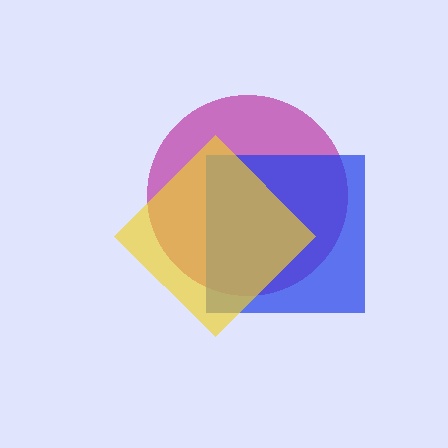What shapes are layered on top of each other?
The layered shapes are: a magenta circle, a blue square, a yellow diamond.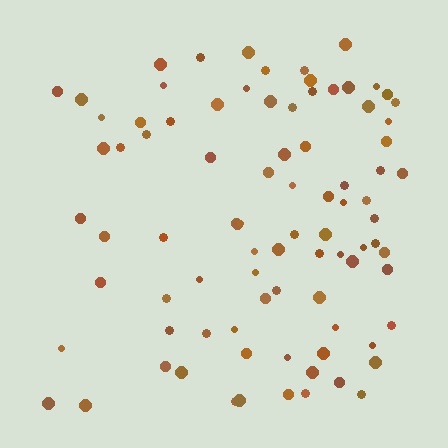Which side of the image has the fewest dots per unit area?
The left.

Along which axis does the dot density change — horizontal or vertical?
Horizontal.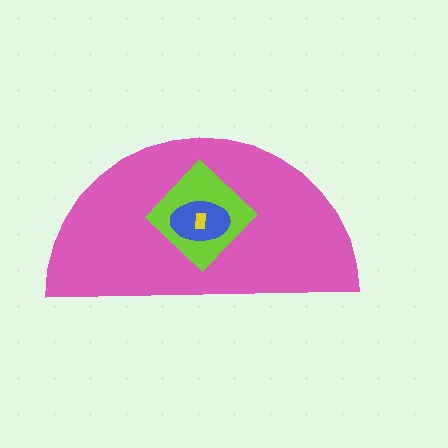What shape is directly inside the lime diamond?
The blue ellipse.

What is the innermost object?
The yellow rectangle.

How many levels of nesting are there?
4.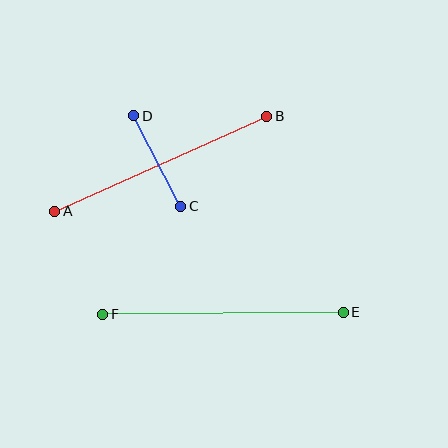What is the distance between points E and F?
The distance is approximately 241 pixels.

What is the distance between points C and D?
The distance is approximately 102 pixels.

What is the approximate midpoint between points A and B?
The midpoint is at approximately (161, 164) pixels.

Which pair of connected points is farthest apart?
Points E and F are farthest apart.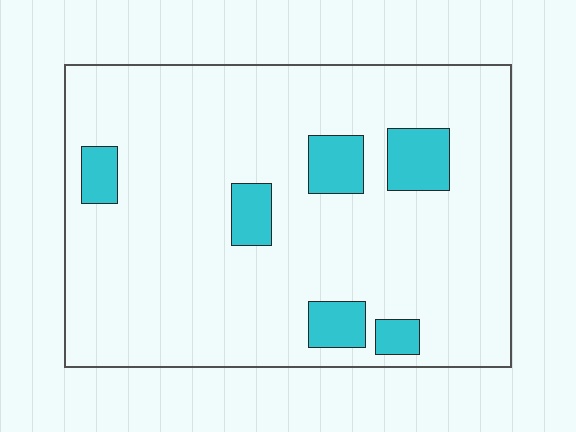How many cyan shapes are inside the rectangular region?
6.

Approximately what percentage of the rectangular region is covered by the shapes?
Approximately 10%.